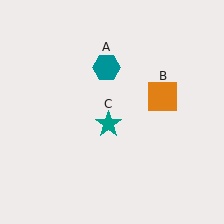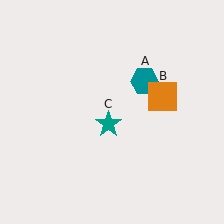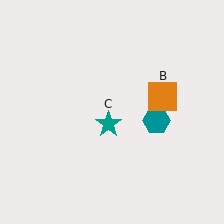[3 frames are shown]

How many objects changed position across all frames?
1 object changed position: teal hexagon (object A).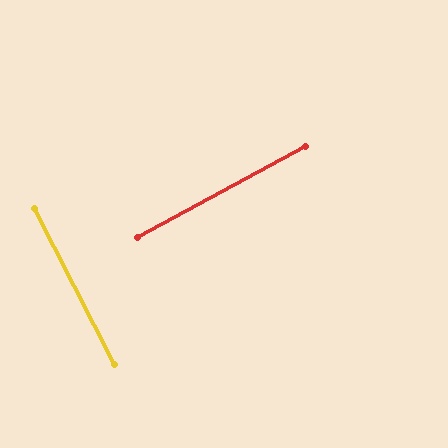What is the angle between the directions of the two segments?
Approximately 89 degrees.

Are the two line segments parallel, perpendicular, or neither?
Perpendicular — they meet at approximately 89°.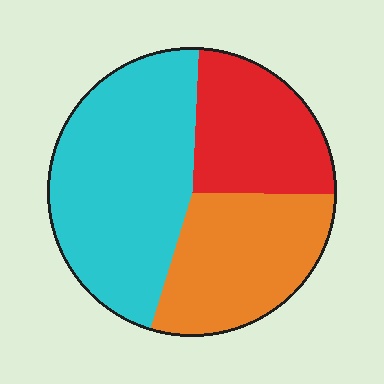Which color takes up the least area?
Red, at roughly 25%.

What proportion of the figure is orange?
Orange covers about 30% of the figure.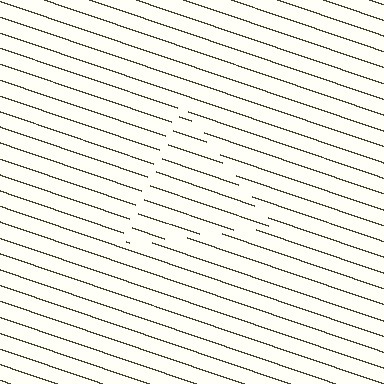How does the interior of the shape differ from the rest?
The interior of the shape contains the same grating, shifted by half a period — the contour is defined by the phase discontinuity where line-ends from the inner and outer gratings abut.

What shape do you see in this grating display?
An illusory triangle. The interior of the shape contains the same grating, shifted by half a period — the contour is defined by the phase discontinuity where line-ends from the inner and outer gratings abut.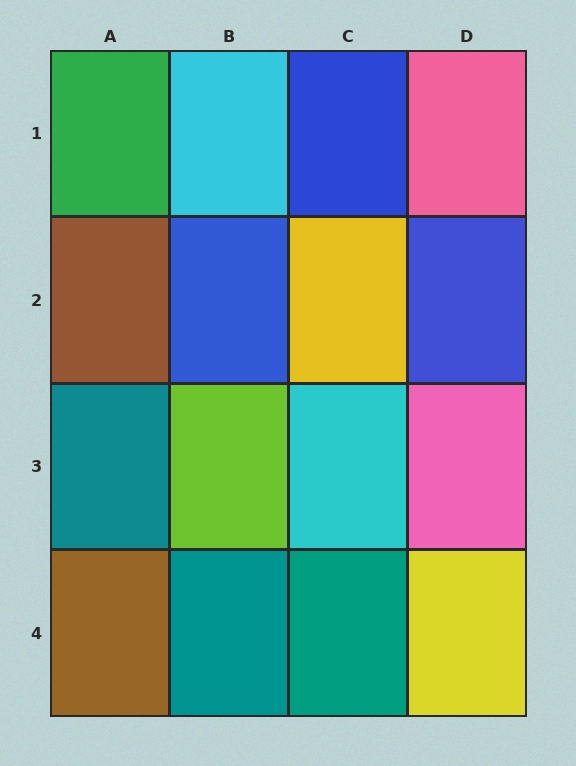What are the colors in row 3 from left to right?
Teal, lime, cyan, pink.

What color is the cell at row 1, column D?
Pink.